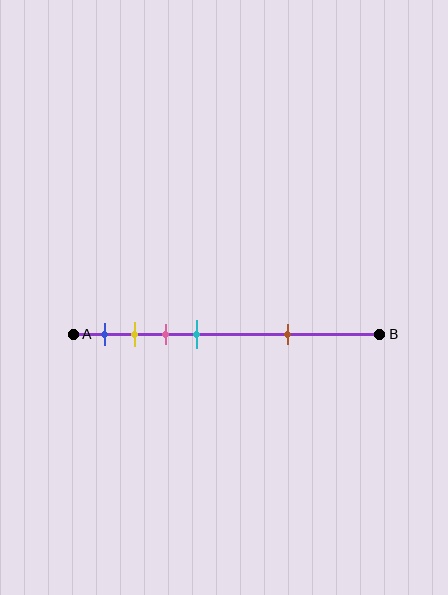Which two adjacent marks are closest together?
The yellow and pink marks are the closest adjacent pair.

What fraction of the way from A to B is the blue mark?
The blue mark is approximately 10% (0.1) of the way from A to B.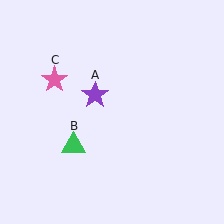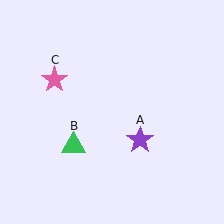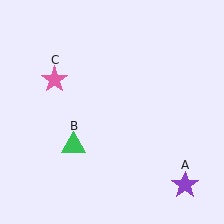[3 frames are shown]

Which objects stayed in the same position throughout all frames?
Green triangle (object B) and pink star (object C) remained stationary.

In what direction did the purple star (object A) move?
The purple star (object A) moved down and to the right.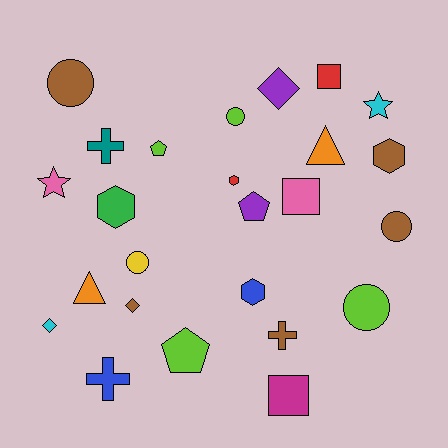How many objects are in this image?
There are 25 objects.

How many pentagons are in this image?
There are 3 pentagons.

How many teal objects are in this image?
There is 1 teal object.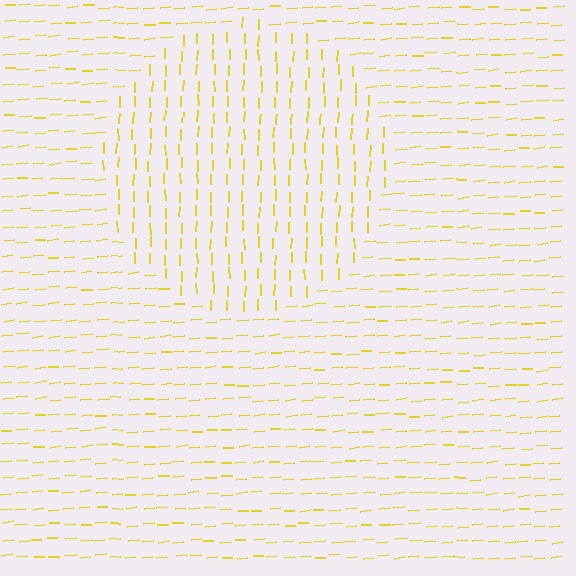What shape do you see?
I see a circle.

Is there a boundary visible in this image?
Yes, there is a texture boundary formed by a change in line orientation.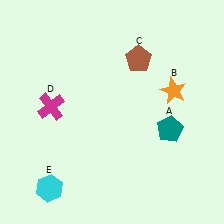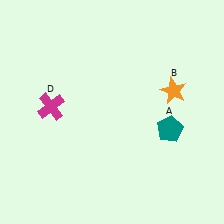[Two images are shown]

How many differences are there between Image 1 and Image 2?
There are 2 differences between the two images.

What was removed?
The brown pentagon (C), the cyan hexagon (E) were removed in Image 2.